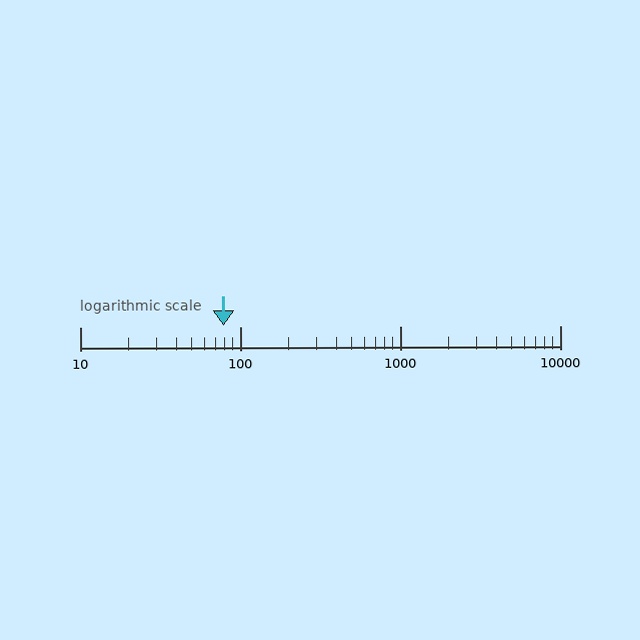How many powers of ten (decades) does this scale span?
The scale spans 3 decades, from 10 to 10000.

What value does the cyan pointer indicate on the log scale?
The pointer indicates approximately 79.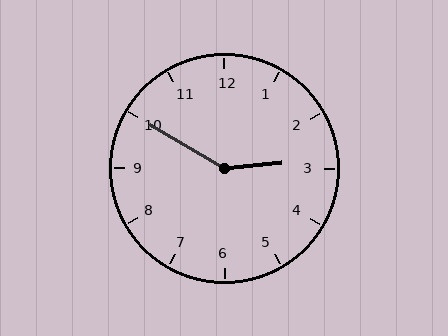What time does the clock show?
2:50.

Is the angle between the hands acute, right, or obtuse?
It is obtuse.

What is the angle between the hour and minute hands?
Approximately 145 degrees.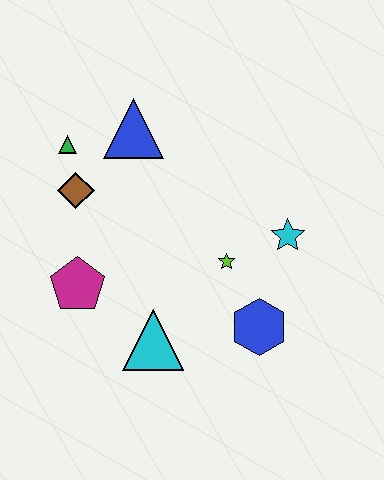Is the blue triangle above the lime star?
Yes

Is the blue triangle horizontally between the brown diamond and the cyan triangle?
Yes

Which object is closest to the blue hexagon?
The lime star is closest to the blue hexagon.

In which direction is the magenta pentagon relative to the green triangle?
The magenta pentagon is below the green triangle.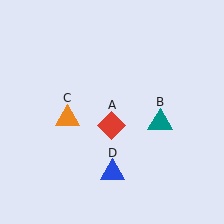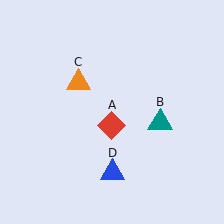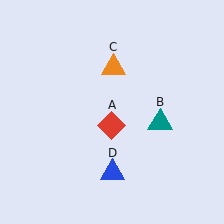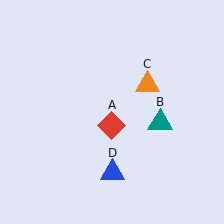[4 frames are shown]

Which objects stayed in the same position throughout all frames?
Red diamond (object A) and teal triangle (object B) and blue triangle (object D) remained stationary.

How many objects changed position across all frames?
1 object changed position: orange triangle (object C).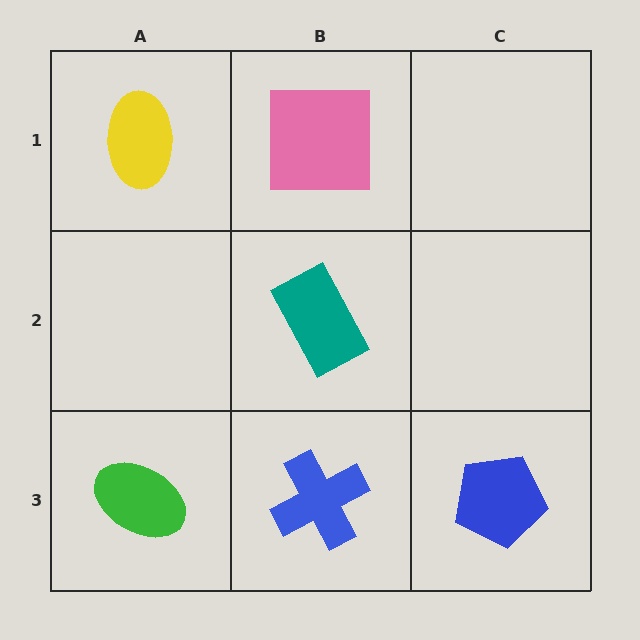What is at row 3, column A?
A green ellipse.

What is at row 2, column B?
A teal rectangle.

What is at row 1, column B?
A pink square.